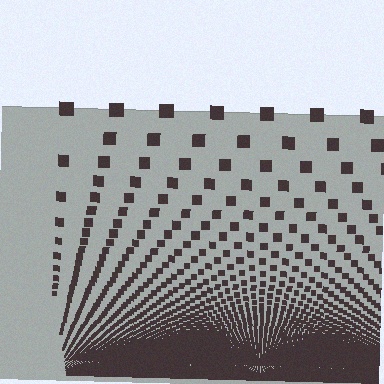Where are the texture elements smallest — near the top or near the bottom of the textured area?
Near the bottom.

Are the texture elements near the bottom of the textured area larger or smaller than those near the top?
Smaller. The gradient is inverted — elements near the bottom are smaller and denser.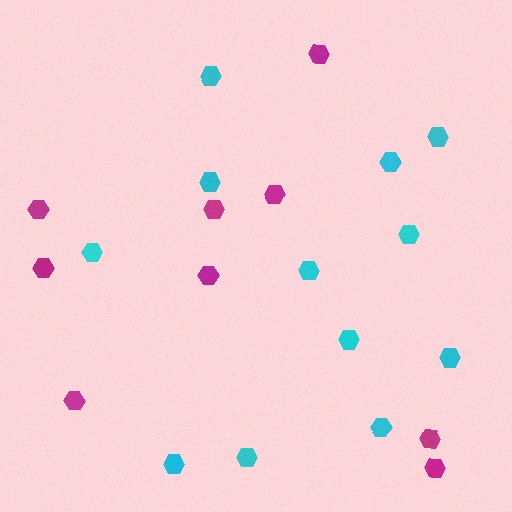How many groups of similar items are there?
There are 2 groups: one group of cyan hexagons (12) and one group of magenta hexagons (9).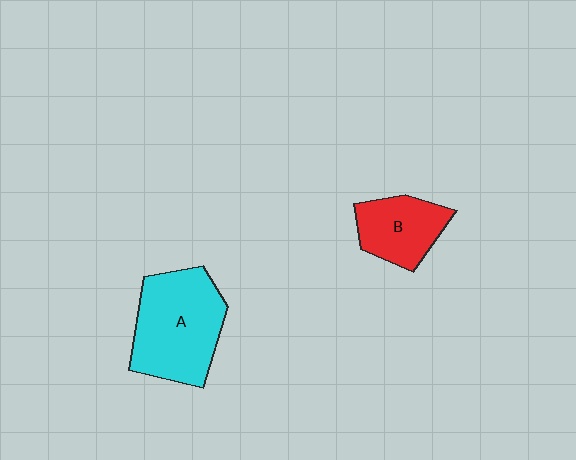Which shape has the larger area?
Shape A (cyan).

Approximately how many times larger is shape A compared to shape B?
Approximately 1.7 times.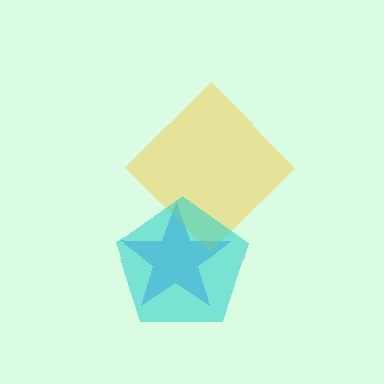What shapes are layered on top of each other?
The layered shapes are: a blue star, a yellow diamond, a cyan pentagon.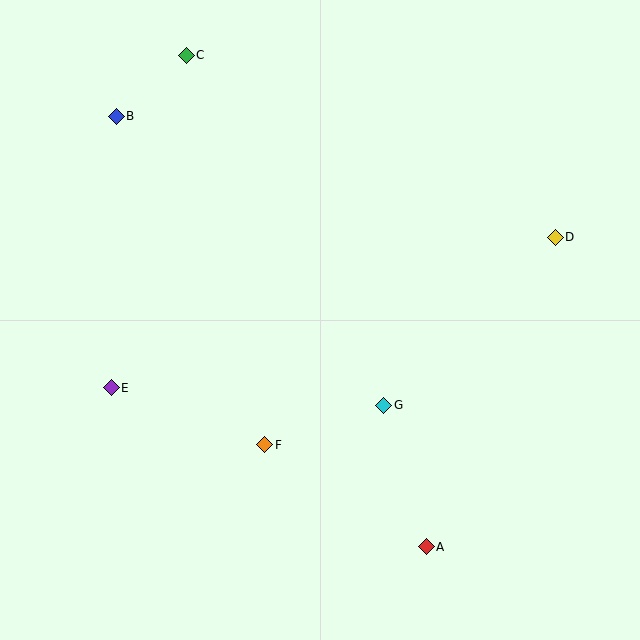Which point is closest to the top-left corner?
Point B is closest to the top-left corner.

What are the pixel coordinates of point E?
Point E is at (111, 388).